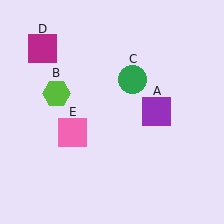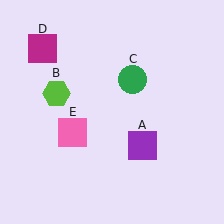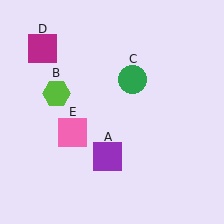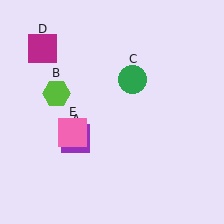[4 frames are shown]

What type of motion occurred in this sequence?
The purple square (object A) rotated clockwise around the center of the scene.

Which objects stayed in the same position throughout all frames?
Lime hexagon (object B) and green circle (object C) and magenta square (object D) and pink square (object E) remained stationary.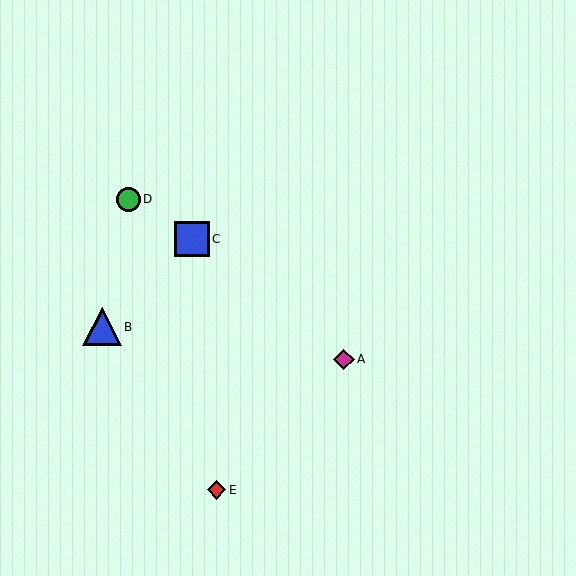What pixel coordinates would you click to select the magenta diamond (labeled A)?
Click at (344, 359) to select the magenta diamond A.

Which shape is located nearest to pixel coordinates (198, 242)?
The blue square (labeled C) at (192, 239) is nearest to that location.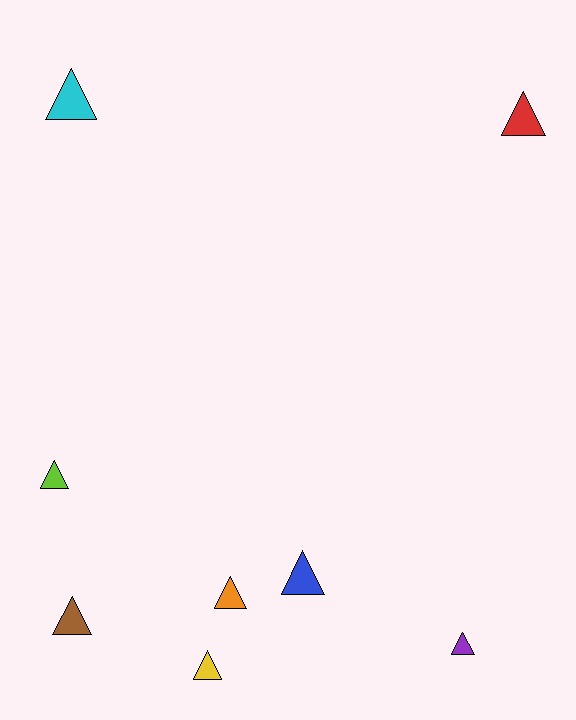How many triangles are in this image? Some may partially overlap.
There are 8 triangles.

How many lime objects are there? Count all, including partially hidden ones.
There is 1 lime object.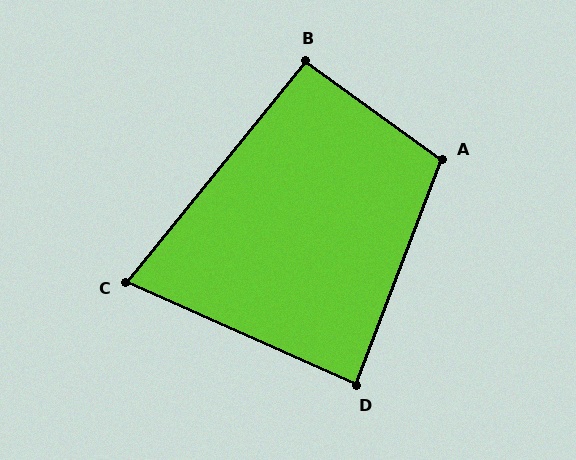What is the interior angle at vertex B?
Approximately 93 degrees (approximately right).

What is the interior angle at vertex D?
Approximately 87 degrees (approximately right).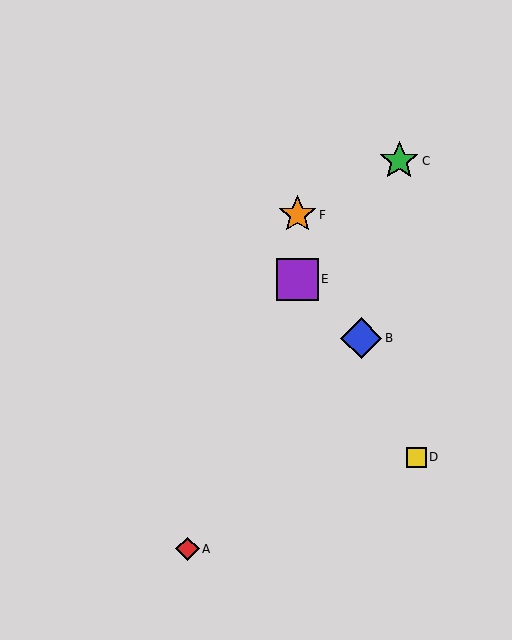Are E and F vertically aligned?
Yes, both are at x≈297.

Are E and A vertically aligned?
No, E is at x≈297 and A is at x≈188.